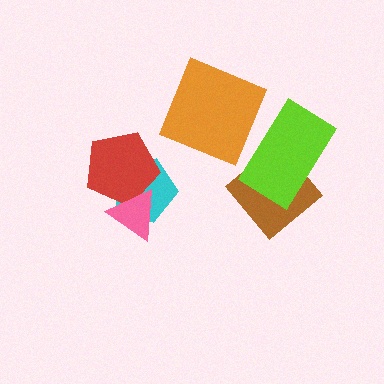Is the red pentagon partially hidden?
Yes, it is partially covered by another shape.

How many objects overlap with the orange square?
0 objects overlap with the orange square.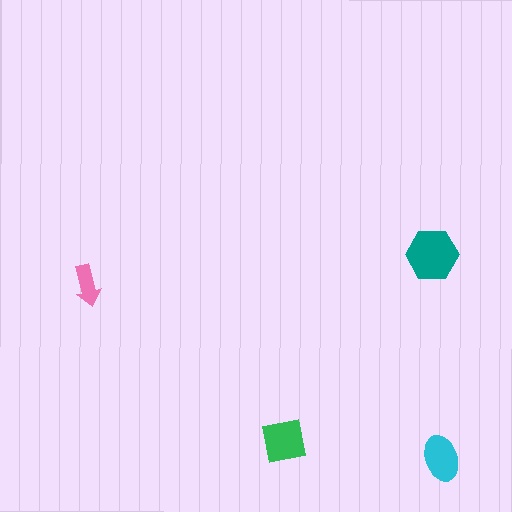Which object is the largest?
The teal hexagon.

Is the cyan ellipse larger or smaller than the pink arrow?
Larger.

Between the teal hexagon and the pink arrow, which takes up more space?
The teal hexagon.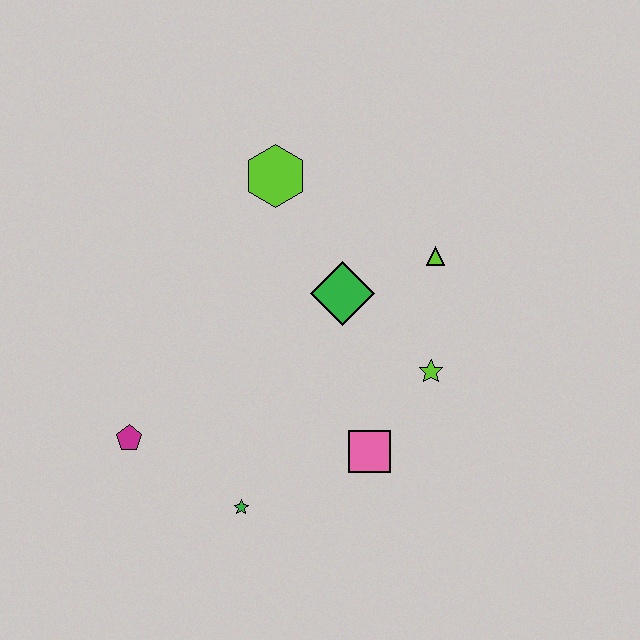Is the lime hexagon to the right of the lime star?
No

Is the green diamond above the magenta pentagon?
Yes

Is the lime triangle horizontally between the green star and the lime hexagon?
No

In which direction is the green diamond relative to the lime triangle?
The green diamond is to the left of the lime triangle.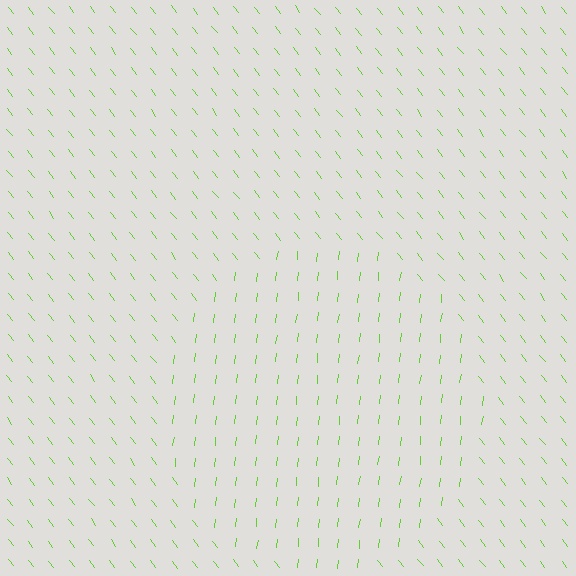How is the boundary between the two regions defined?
The boundary is defined purely by a change in line orientation (approximately 45 degrees difference). All lines are the same color and thickness.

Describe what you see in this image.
The image is filled with small lime line segments. A circle region in the image has lines oriented differently from the surrounding lines, creating a visible texture boundary.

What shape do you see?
I see a circle.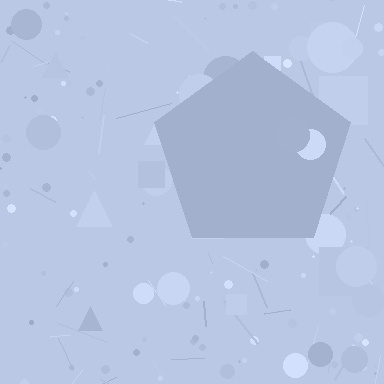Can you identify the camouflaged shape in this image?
The camouflaged shape is a pentagon.